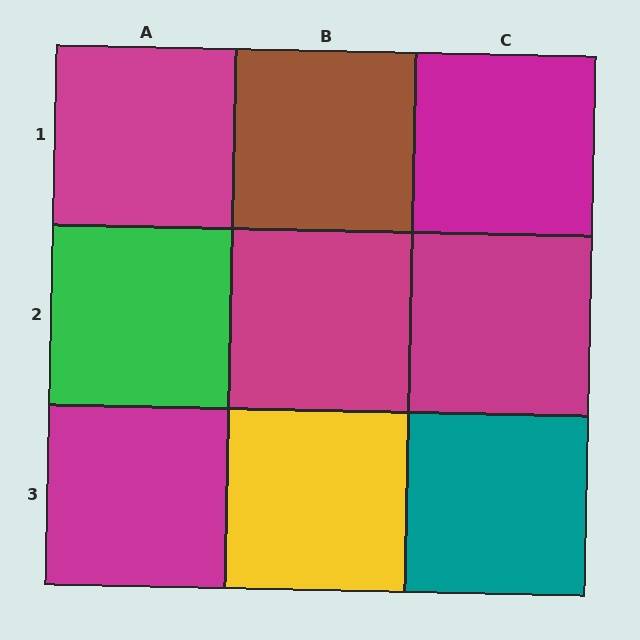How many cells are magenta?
5 cells are magenta.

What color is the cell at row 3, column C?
Teal.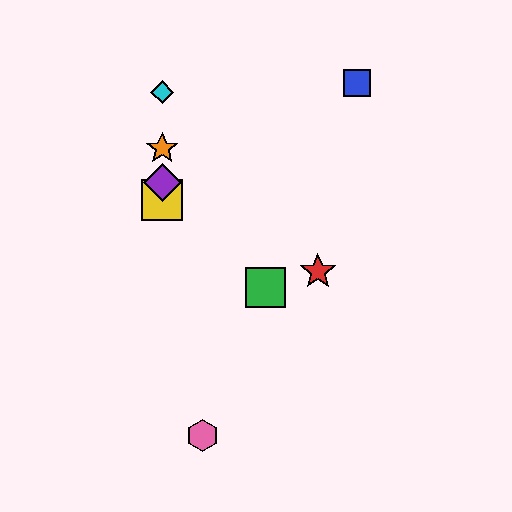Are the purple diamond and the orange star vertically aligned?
Yes, both are at x≈162.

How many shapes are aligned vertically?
4 shapes (the yellow square, the purple diamond, the orange star, the cyan diamond) are aligned vertically.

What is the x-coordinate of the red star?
The red star is at x≈318.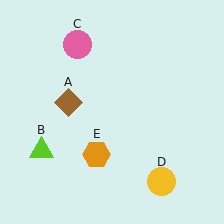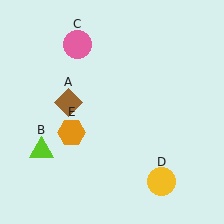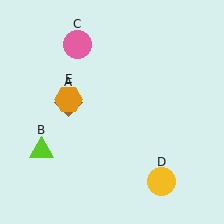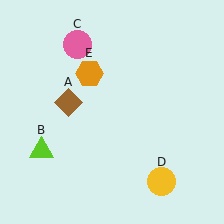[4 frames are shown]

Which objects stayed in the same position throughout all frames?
Brown diamond (object A) and lime triangle (object B) and pink circle (object C) and yellow circle (object D) remained stationary.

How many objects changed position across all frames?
1 object changed position: orange hexagon (object E).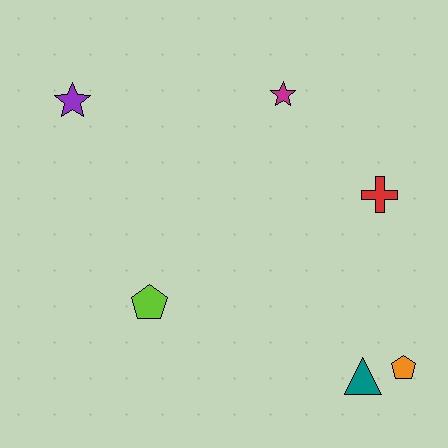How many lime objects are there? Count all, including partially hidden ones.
There is 1 lime object.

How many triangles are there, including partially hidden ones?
There is 1 triangle.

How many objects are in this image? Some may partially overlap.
There are 6 objects.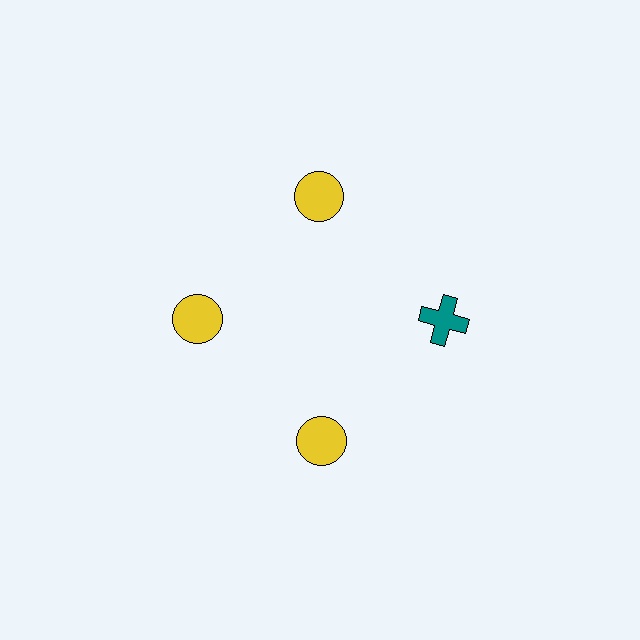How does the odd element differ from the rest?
It differs in both color (teal instead of yellow) and shape (cross instead of circle).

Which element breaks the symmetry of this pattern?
The teal cross at roughly the 3 o'clock position breaks the symmetry. All other shapes are yellow circles.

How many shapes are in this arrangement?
There are 4 shapes arranged in a ring pattern.